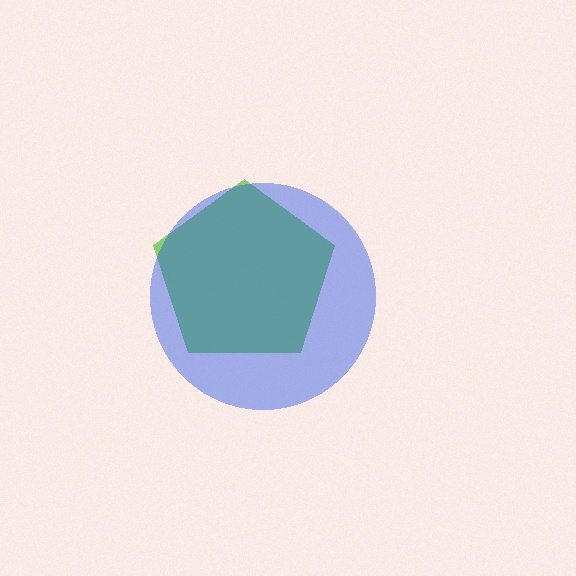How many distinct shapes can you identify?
There are 2 distinct shapes: a lime pentagon, a blue circle.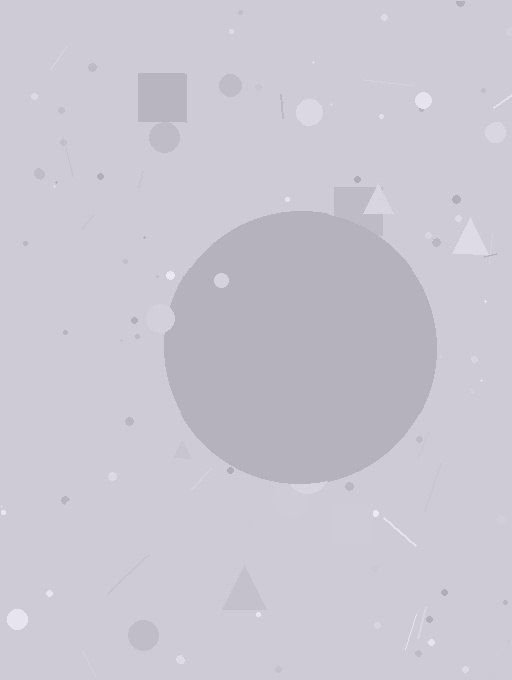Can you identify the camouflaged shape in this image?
The camouflaged shape is a circle.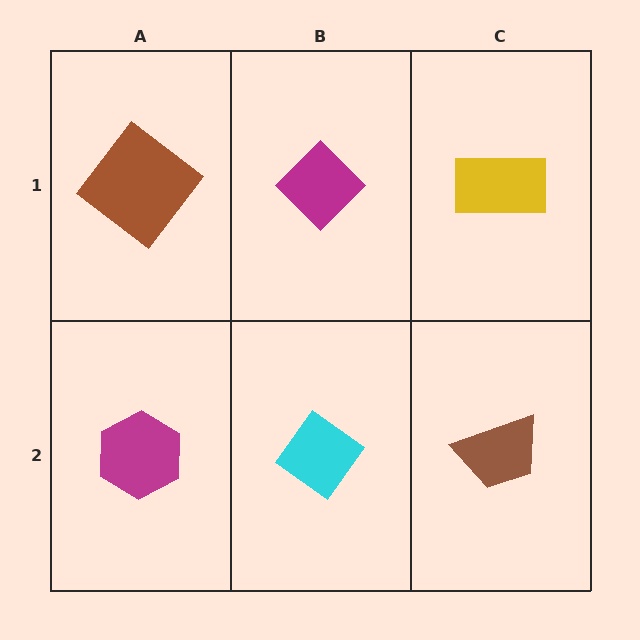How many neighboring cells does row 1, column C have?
2.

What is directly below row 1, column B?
A cyan diamond.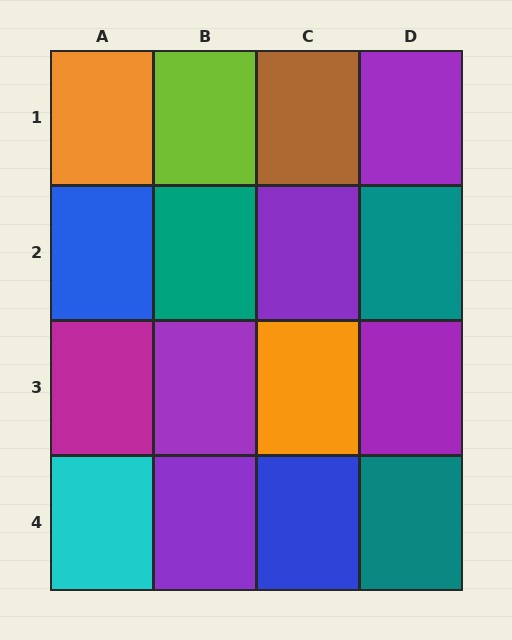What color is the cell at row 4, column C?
Blue.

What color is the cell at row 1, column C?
Brown.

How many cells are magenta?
1 cell is magenta.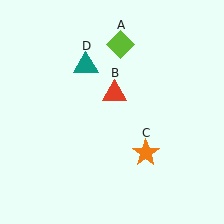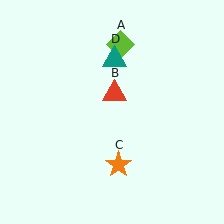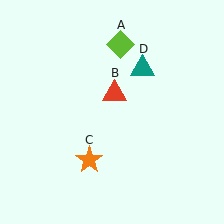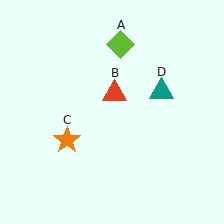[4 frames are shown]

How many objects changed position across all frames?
2 objects changed position: orange star (object C), teal triangle (object D).